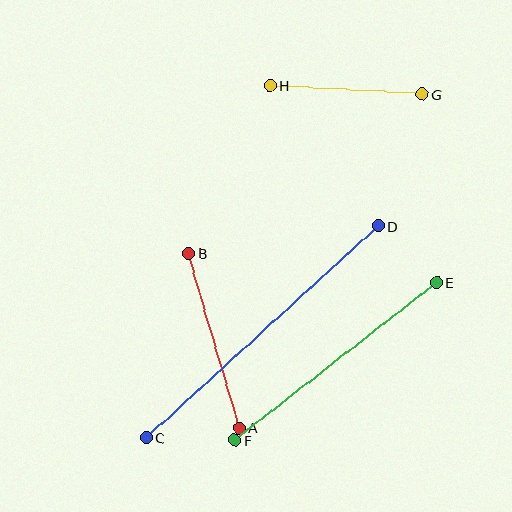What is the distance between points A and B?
The distance is approximately 182 pixels.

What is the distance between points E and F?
The distance is approximately 256 pixels.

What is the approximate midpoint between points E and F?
The midpoint is at approximately (336, 361) pixels.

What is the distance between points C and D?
The distance is approximately 314 pixels.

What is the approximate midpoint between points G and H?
The midpoint is at approximately (346, 90) pixels.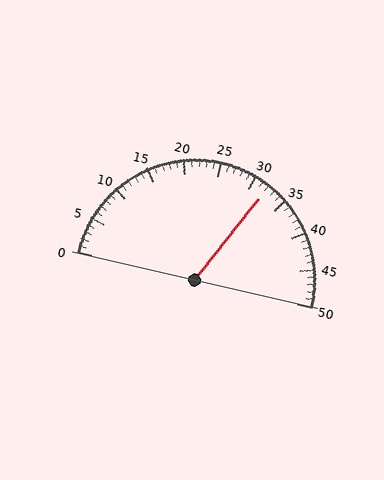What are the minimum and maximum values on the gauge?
The gauge ranges from 0 to 50.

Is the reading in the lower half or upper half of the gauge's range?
The reading is in the upper half of the range (0 to 50).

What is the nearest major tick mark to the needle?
The nearest major tick mark is 30.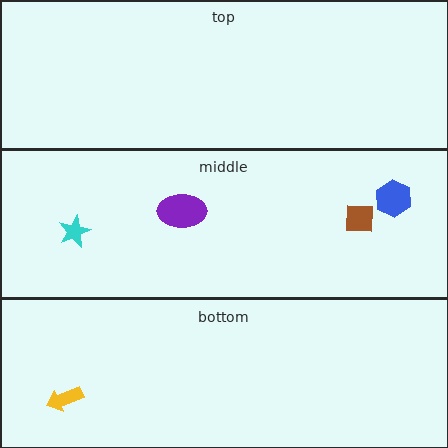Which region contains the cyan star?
The middle region.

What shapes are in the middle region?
The brown square, the cyan star, the purple ellipse, the blue hexagon.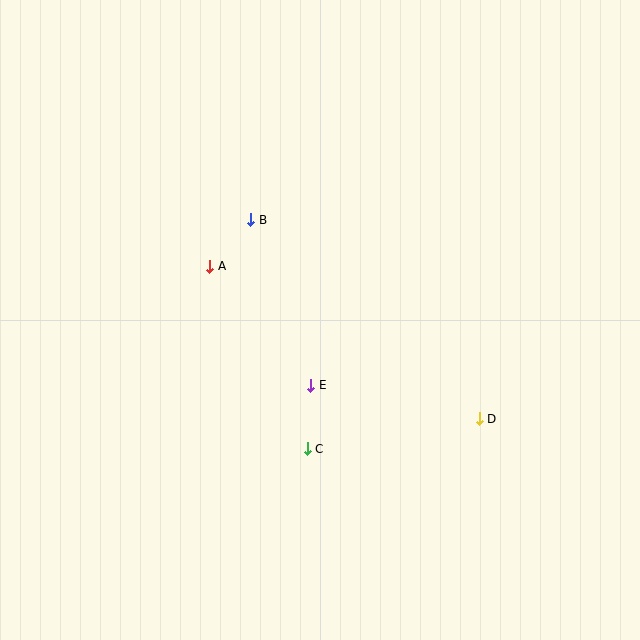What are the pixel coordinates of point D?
Point D is at (479, 419).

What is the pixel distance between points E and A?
The distance between E and A is 156 pixels.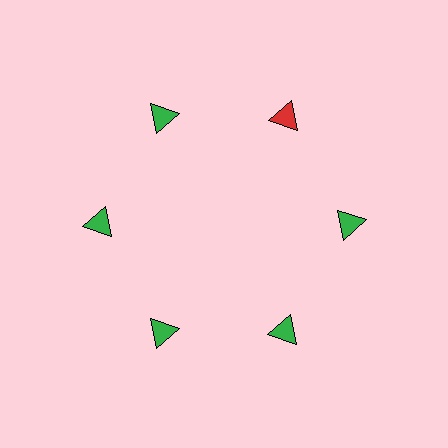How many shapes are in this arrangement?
There are 6 shapes arranged in a ring pattern.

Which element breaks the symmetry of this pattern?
The red triangle at roughly the 1 o'clock position breaks the symmetry. All other shapes are green triangles.